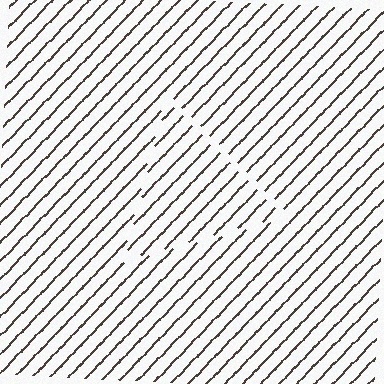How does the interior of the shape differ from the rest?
The interior of the shape contains the same grating, shifted by half a period — the contour is defined by the phase discontinuity where line-ends from the inner and outer gratings abut.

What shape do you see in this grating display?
An illusory triangle. The interior of the shape contains the same grating, shifted by half a period — the contour is defined by the phase discontinuity where line-ends from the inner and outer gratings abut.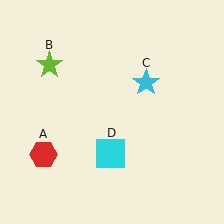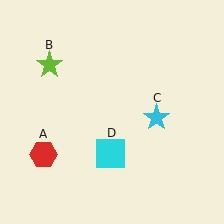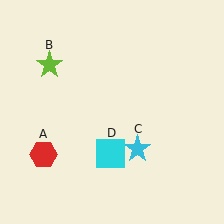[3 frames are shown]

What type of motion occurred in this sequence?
The cyan star (object C) rotated clockwise around the center of the scene.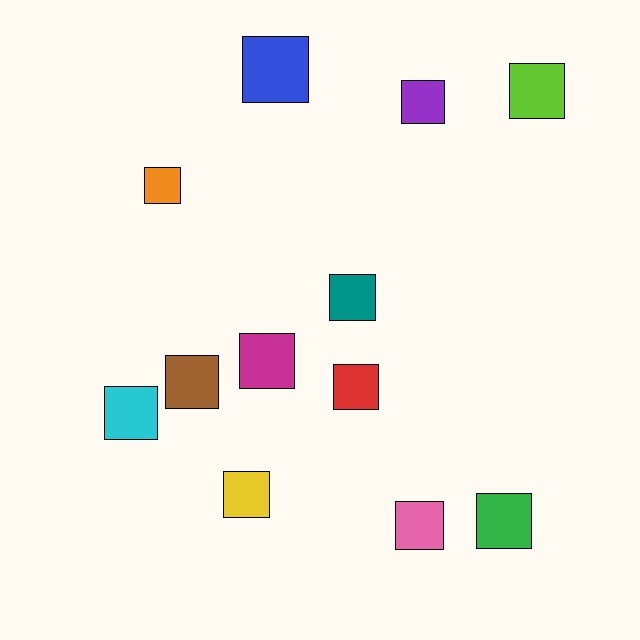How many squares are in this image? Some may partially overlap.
There are 12 squares.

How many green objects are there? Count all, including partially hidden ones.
There is 1 green object.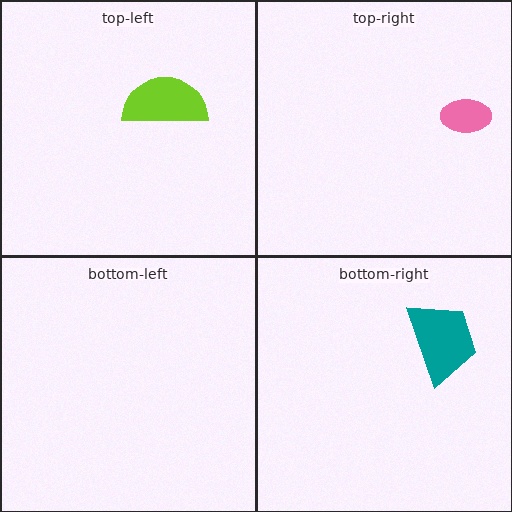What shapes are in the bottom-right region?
The teal trapezoid.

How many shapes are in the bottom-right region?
1.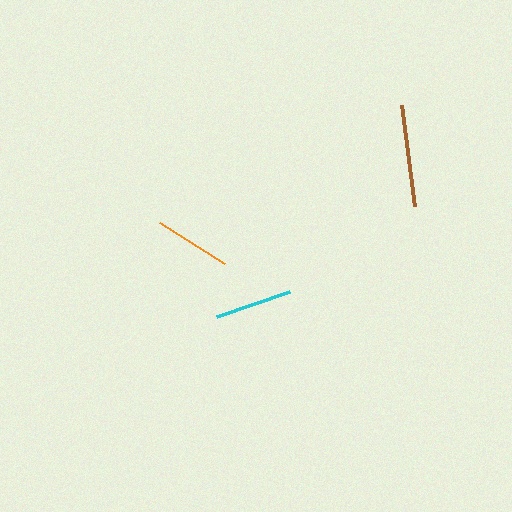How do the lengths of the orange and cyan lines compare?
The orange and cyan lines are approximately the same length.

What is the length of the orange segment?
The orange segment is approximately 77 pixels long.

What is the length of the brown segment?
The brown segment is approximately 102 pixels long.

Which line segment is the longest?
The brown line is the longest at approximately 102 pixels.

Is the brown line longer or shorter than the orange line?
The brown line is longer than the orange line.